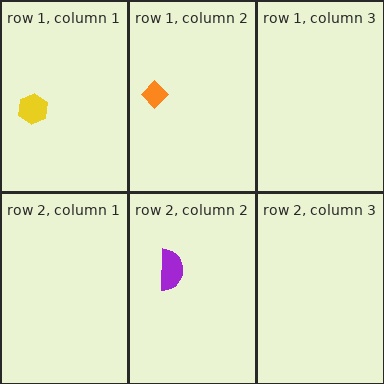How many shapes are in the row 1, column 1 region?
1.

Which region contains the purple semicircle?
The row 2, column 2 region.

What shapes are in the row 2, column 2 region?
The purple semicircle.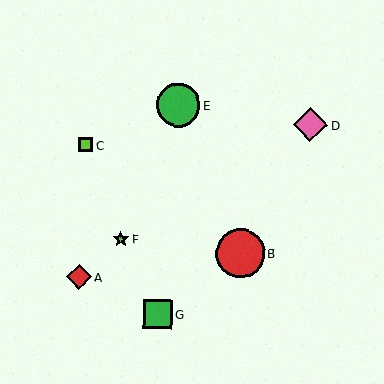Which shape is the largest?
The red circle (labeled B) is the largest.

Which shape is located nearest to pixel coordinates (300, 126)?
The pink diamond (labeled D) at (311, 125) is nearest to that location.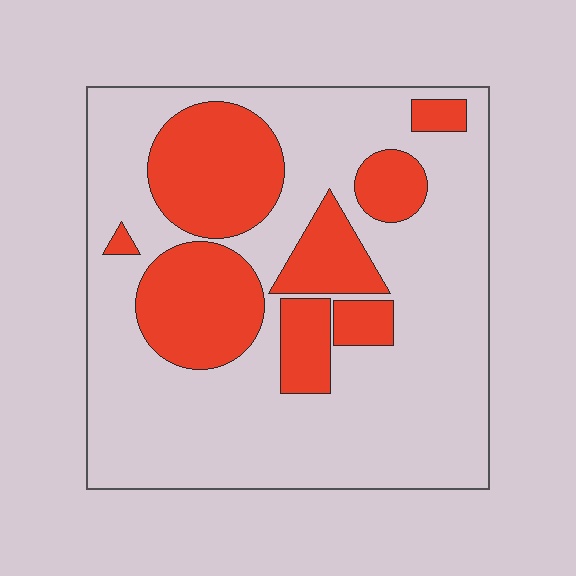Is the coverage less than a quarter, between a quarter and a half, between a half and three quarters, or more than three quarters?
Between a quarter and a half.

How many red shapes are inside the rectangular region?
8.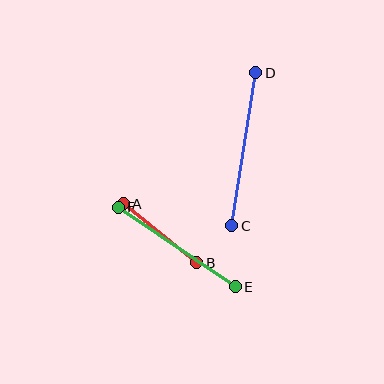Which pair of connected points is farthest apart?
Points C and D are farthest apart.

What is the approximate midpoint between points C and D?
The midpoint is at approximately (244, 149) pixels.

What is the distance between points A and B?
The distance is approximately 94 pixels.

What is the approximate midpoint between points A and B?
The midpoint is at approximately (160, 233) pixels.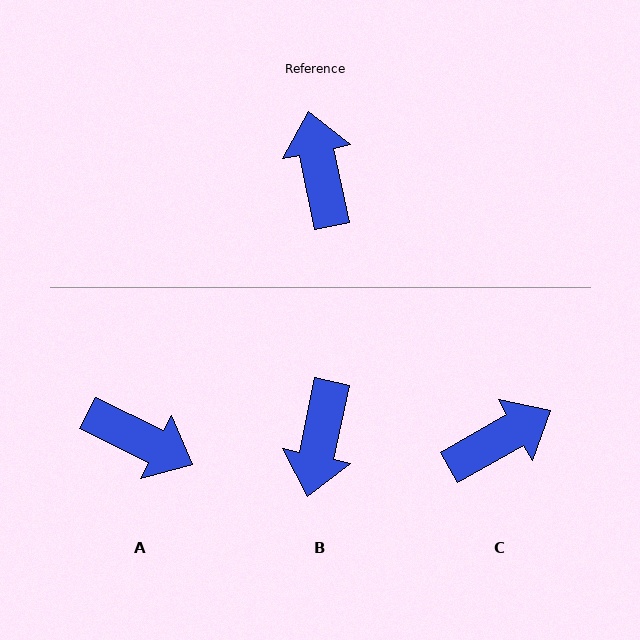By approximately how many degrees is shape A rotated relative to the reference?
Approximately 128 degrees clockwise.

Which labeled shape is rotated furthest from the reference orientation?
B, about 156 degrees away.